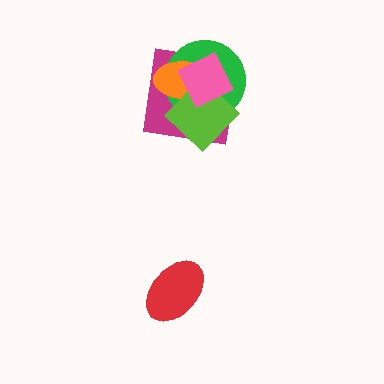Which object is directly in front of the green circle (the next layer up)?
The orange ellipse is directly in front of the green circle.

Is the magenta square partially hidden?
Yes, it is partially covered by another shape.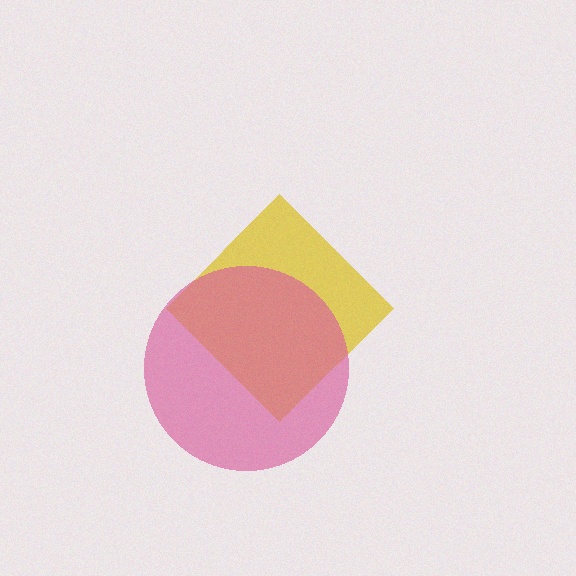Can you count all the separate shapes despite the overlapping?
Yes, there are 2 separate shapes.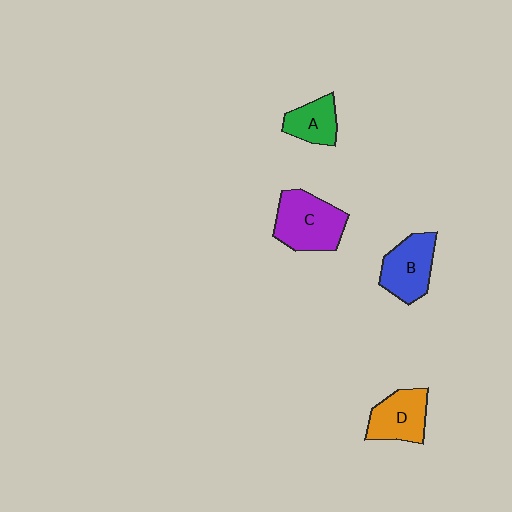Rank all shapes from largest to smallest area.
From largest to smallest: C (purple), B (blue), D (orange), A (green).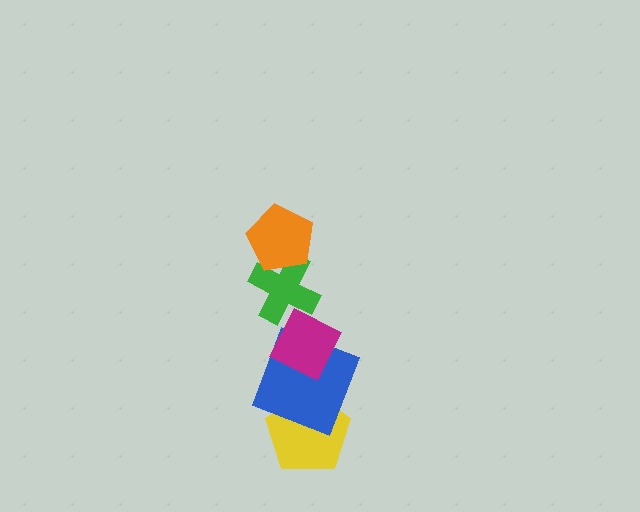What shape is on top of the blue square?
The magenta diamond is on top of the blue square.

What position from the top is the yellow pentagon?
The yellow pentagon is 5th from the top.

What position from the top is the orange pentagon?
The orange pentagon is 1st from the top.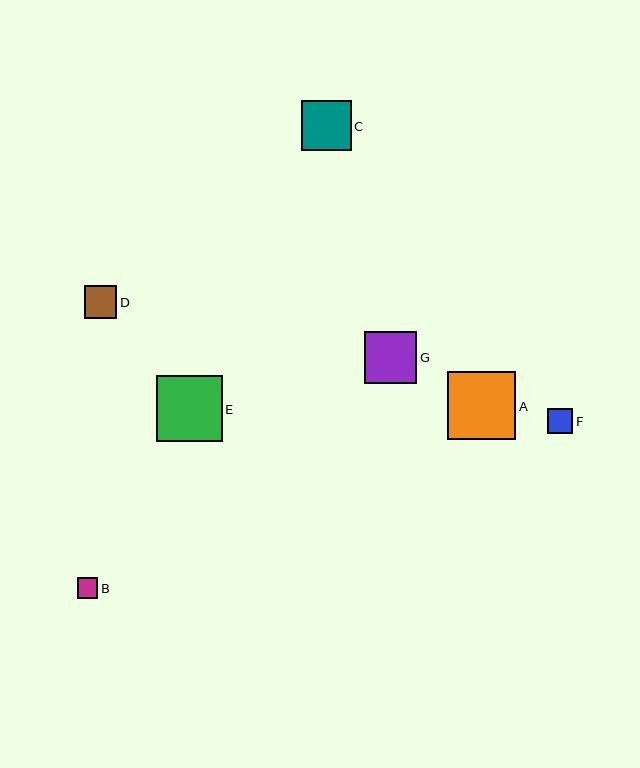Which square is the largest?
Square A is the largest with a size of approximately 68 pixels.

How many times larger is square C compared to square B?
Square C is approximately 2.4 times the size of square B.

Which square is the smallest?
Square B is the smallest with a size of approximately 21 pixels.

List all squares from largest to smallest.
From largest to smallest: A, E, G, C, D, F, B.